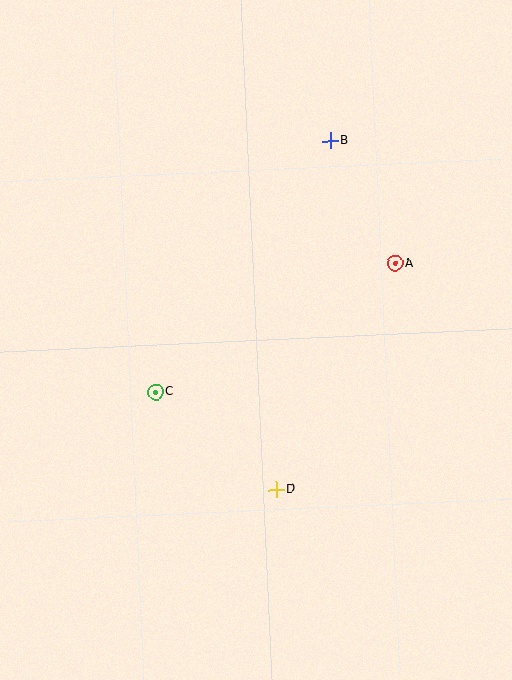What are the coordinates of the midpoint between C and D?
The midpoint between C and D is at (216, 441).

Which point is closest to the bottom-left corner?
Point C is closest to the bottom-left corner.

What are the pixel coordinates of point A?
Point A is at (395, 264).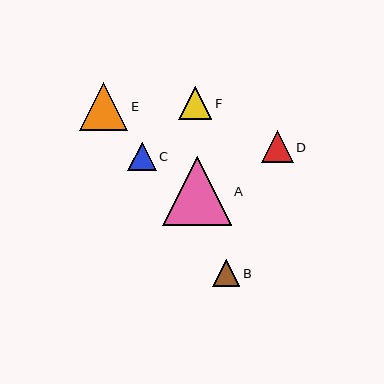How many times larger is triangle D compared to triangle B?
Triangle D is approximately 1.2 times the size of triangle B.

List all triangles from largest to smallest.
From largest to smallest: A, E, F, D, C, B.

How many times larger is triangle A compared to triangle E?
Triangle A is approximately 1.4 times the size of triangle E.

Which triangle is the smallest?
Triangle B is the smallest with a size of approximately 27 pixels.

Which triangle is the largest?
Triangle A is the largest with a size of approximately 69 pixels.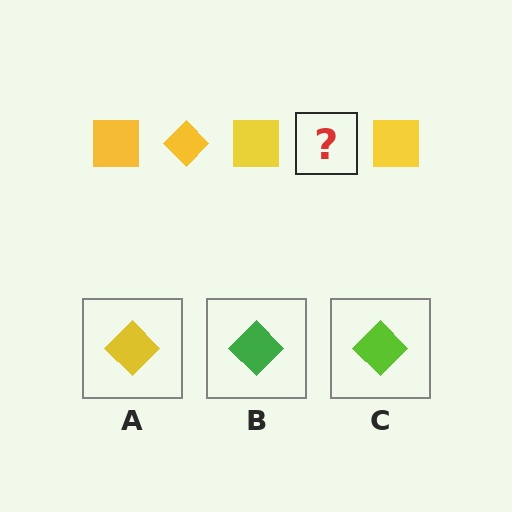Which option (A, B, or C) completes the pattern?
A.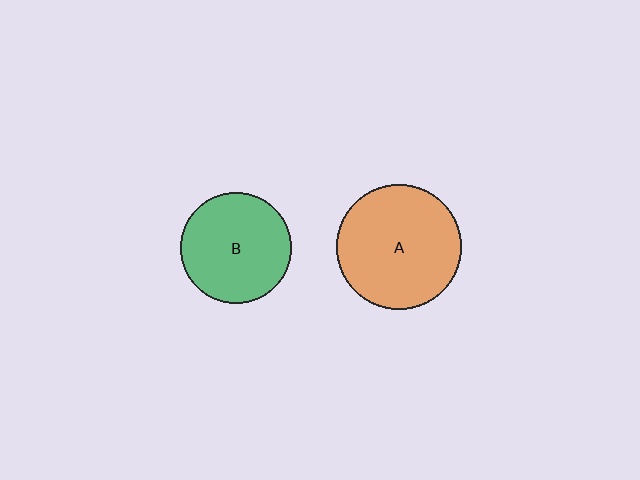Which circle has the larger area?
Circle A (orange).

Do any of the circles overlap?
No, none of the circles overlap.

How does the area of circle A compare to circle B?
Approximately 1.3 times.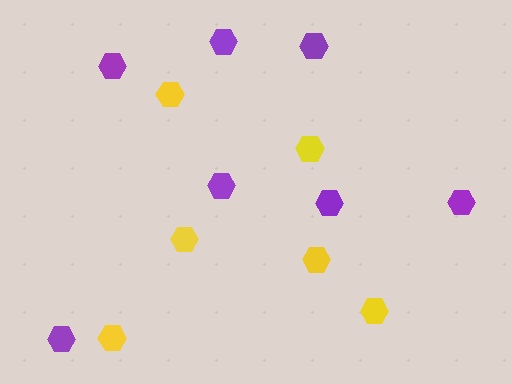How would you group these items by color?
There are 2 groups: one group of yellow hexagons (6) and one group of purple hexagons (7).